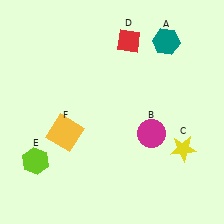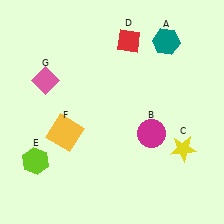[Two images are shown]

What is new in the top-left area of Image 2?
A pink diamond (G) was added in the top-left area of Image 2.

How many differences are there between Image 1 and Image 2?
There is 1 difference between the two images.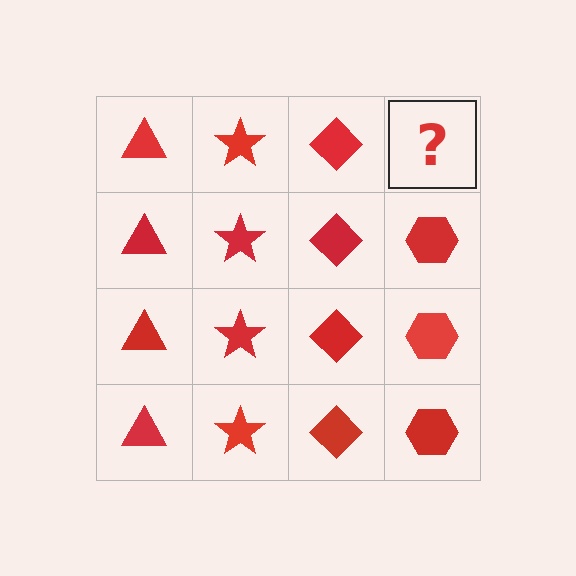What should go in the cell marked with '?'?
The missing cell should contain a red hexagon.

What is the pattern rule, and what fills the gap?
The rule is that each column has a consistent shape. The gap should be filled with a red hexagon.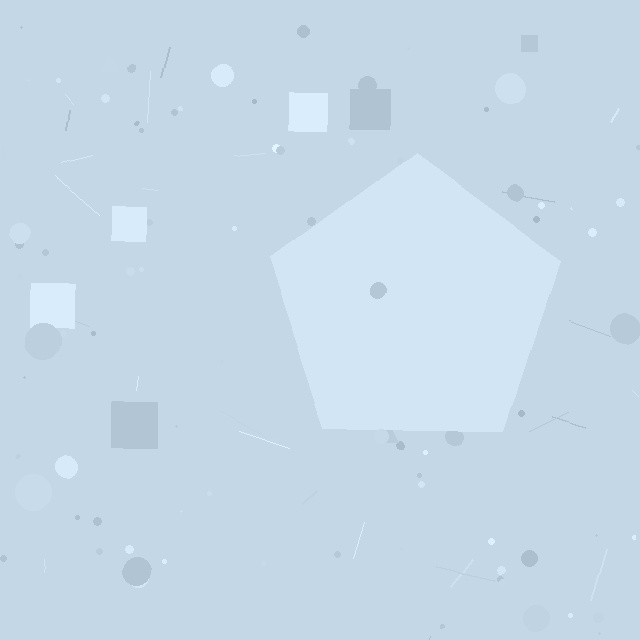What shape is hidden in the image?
A pentagon is hidden in the image.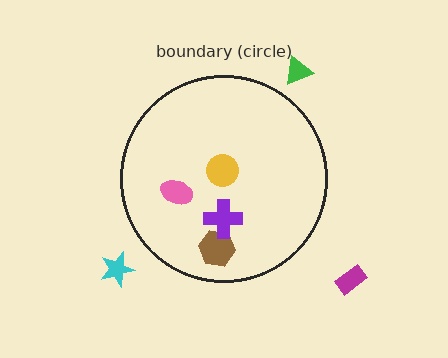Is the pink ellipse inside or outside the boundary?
Inside.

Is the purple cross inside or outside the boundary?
Inside.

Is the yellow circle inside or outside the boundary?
Inside.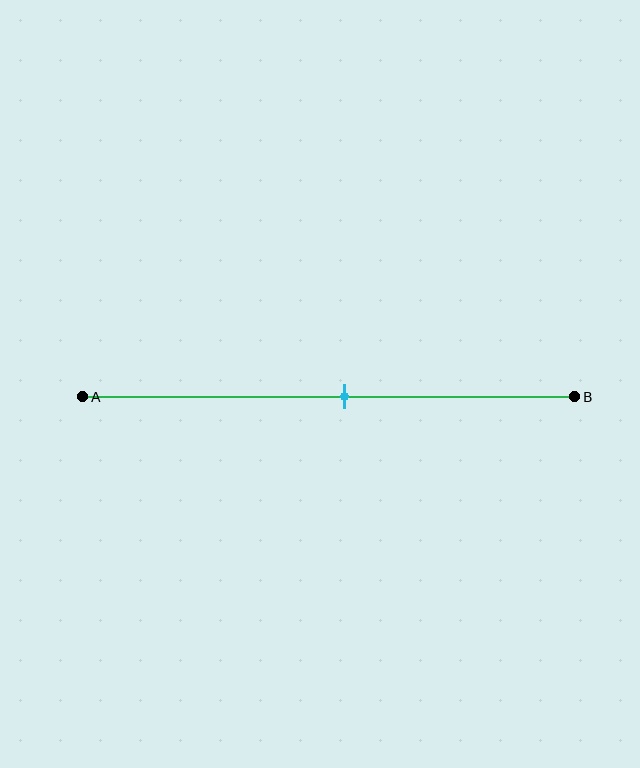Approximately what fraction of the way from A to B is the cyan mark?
The cyan mark is approximately 55% of the way from A to B.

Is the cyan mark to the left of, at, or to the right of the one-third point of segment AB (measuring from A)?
The cyan mark is to the right of the one-third point of segment AB.